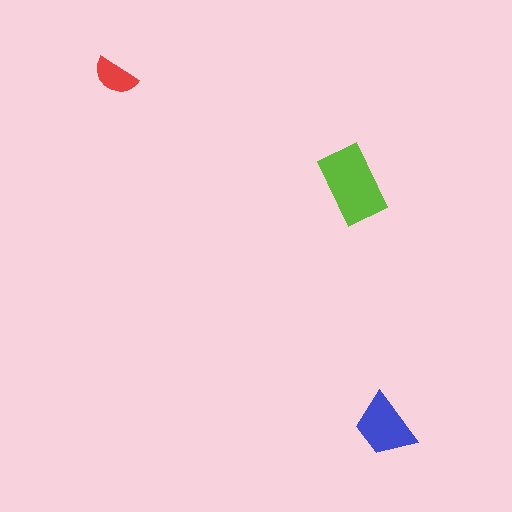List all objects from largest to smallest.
The lime rectangle, the blue trapezoid, the red semicircle.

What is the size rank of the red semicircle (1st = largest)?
3rd.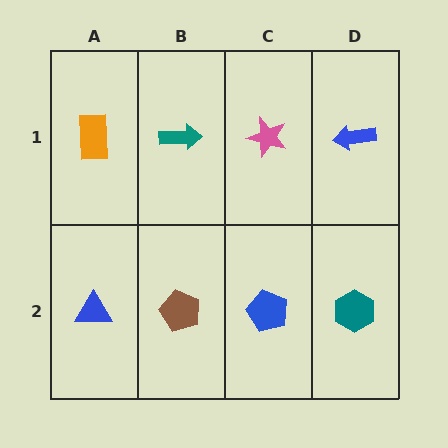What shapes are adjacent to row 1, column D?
A teal hexagon (row 2, column D), a pink star (row 1, column C).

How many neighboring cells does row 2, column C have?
3.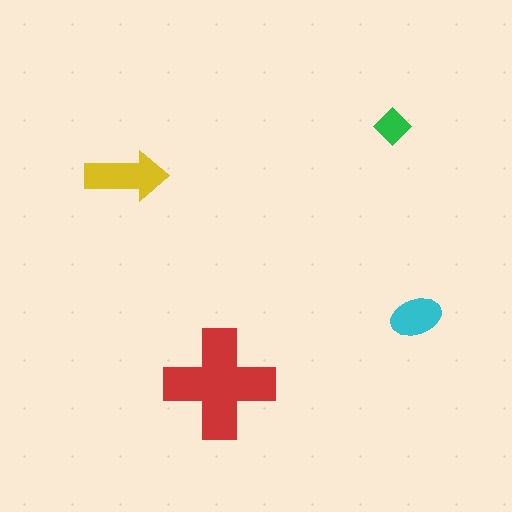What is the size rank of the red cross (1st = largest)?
1st.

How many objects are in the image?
There are 4 objects in the image.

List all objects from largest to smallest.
The red cross, the yellow arrow, the cyan ellipse, the green diamond.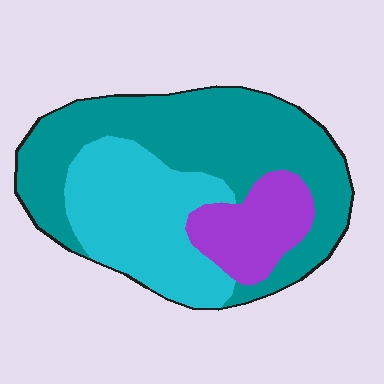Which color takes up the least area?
Purple, at roughly 15%.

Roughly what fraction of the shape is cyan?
Cyan takes up between a sixth and a third of the shape.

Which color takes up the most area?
Teal, at roughly 50%.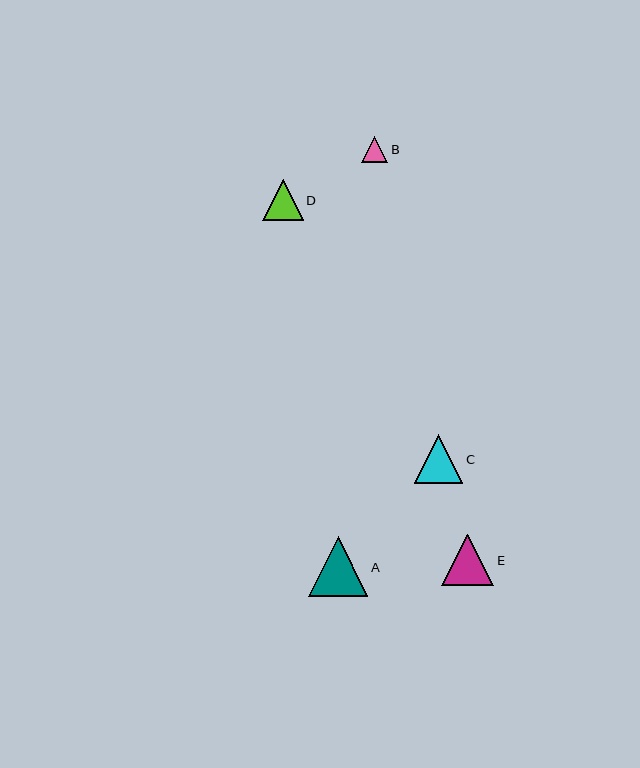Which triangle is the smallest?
Triangle B is the smallest with a size of approximately 27 pixels.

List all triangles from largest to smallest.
From largest to smallest: A, E, C, D, B.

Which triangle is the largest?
Triangle A is the largest with a size of approximately 59 pixels.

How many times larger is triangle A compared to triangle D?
Triangle A is approximately 1.5 times the size of triangle D.